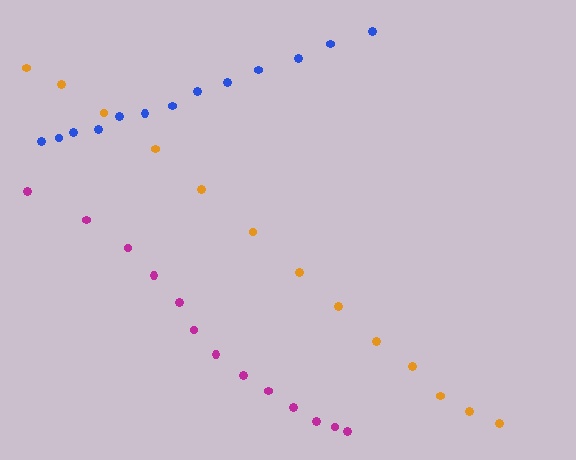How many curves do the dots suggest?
There are 3 distinct paths.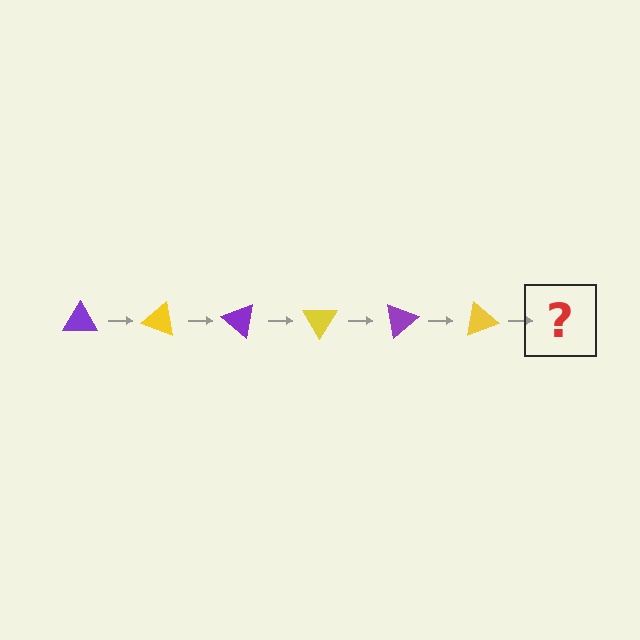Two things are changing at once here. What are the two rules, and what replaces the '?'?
The two rules are that it rotates 20 degrees each step and the color cycles through purple and yellow. The '?' should be a purple triangle, rotated 120 degrees from the start.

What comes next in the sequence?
The next element should be a purple triangle, rotated 120 degrees from the start.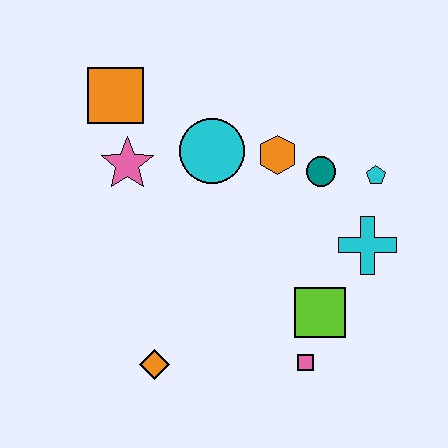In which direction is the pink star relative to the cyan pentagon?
The pink star is to the left of the cyan pentagon.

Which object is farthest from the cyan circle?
The pink square is farthest from the cyan circle.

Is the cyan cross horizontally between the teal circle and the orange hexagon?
No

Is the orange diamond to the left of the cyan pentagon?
Yes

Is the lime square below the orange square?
Yes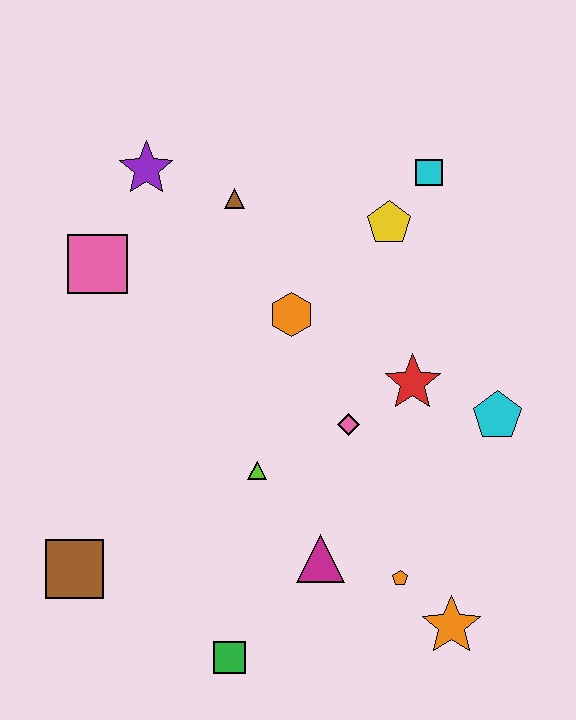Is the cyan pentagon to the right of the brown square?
Yes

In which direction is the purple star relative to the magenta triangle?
The purple star is above the magenta triangle.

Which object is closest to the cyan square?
The yellow pentagon is closest to the cyan square.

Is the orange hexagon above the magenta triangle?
Yes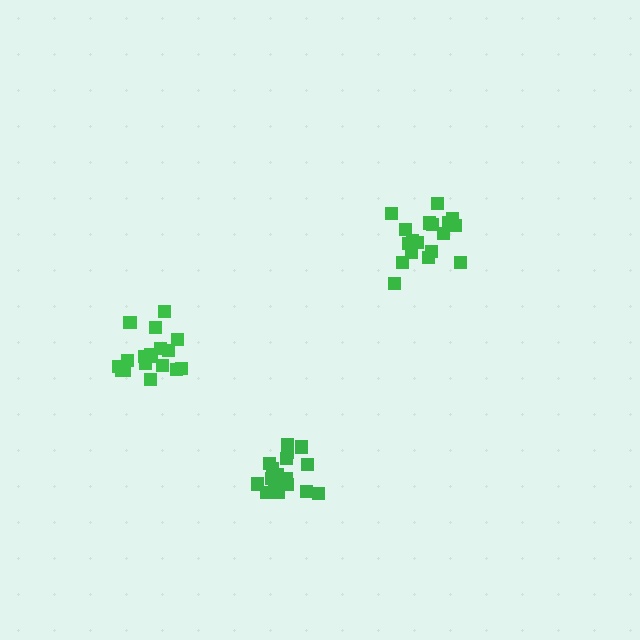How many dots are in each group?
Group 1: 19 dots, Group 2: 18 dots, Group 3: 18 dots (55 total).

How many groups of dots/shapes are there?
There are 3 groups.